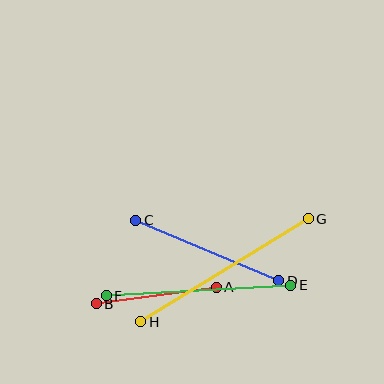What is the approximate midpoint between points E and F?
The midpoint is at approximately (198, 291) pixels.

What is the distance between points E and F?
The distance is approximately 185 pixels.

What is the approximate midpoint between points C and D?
The midpoint is at approximately (207, 250) pixels.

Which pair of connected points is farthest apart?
Points G and H are farthest apart.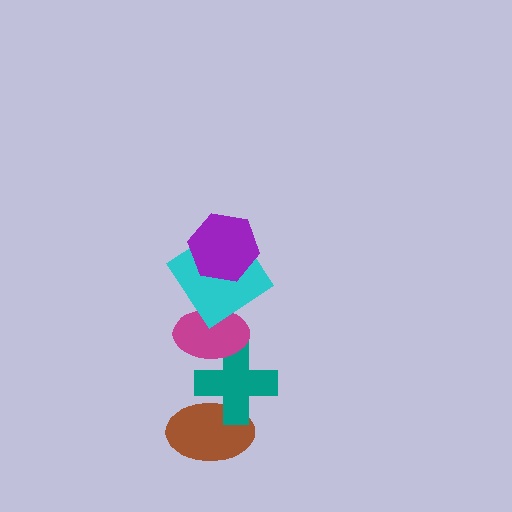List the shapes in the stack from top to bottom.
From top to bottom: the purple hexagon, the cyan diamond, the magenta ellipse, the teal cross, the brown ellipse.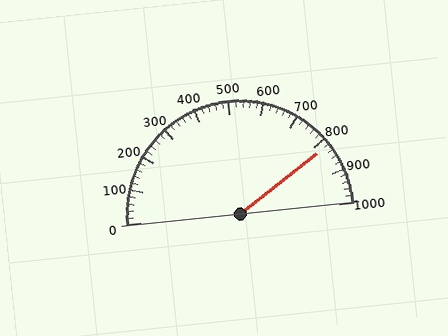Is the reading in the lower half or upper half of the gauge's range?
The reading is in the upper half of the range (0 to 1000).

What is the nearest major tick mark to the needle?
The nearest major tick mark is 800.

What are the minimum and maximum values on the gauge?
The gauge ranges from 0 to 1000.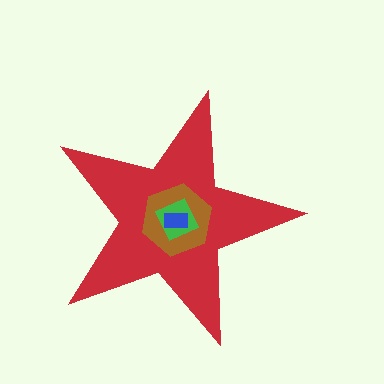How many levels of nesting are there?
4.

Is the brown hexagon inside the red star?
Yes.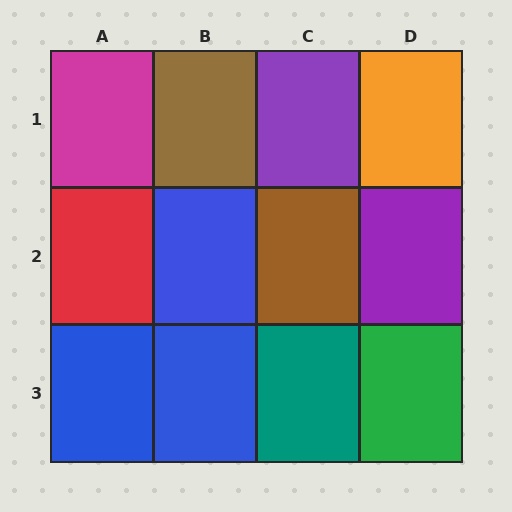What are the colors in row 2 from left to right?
Red, blue, brown, purple.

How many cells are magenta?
1 cell is magenta.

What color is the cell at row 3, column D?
Green.